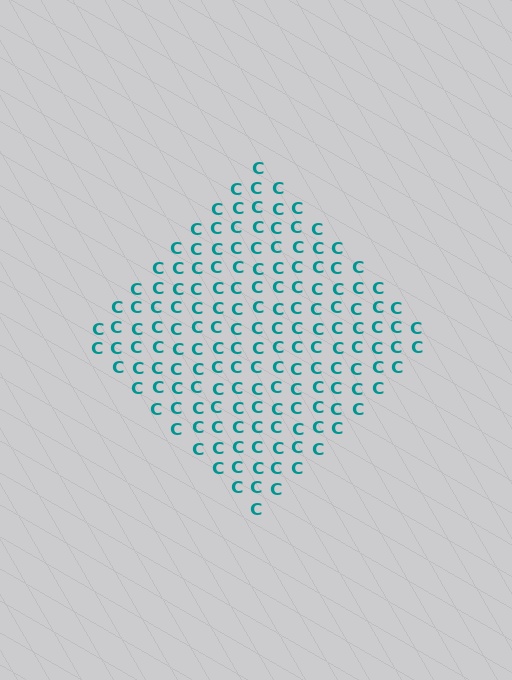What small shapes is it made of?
It is made of small letter C's.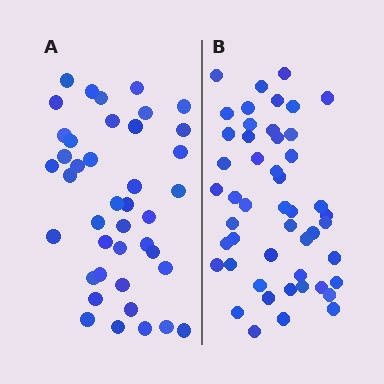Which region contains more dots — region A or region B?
Region B (the right region) has more dots.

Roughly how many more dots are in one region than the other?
Region B has roughly 8 or so more dots than region A.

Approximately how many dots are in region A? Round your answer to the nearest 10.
About 40 dots. (The exact count is 41, which rounds to 40.)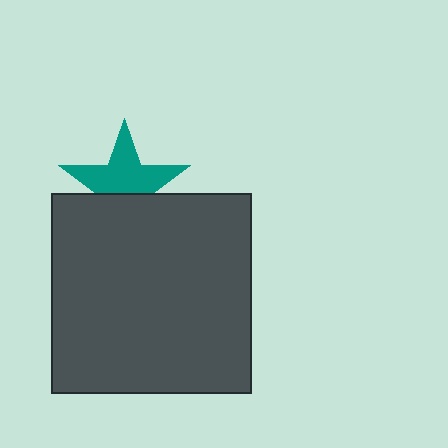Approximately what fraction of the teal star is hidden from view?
Roughly 39% of the teal star is hidden behind the dark gray square.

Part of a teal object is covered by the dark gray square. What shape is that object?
It is a star.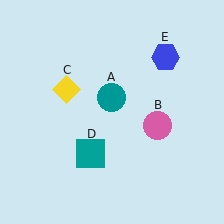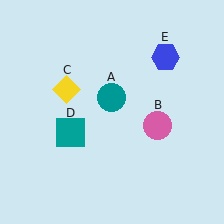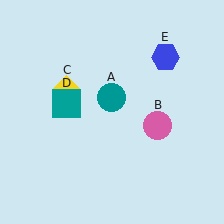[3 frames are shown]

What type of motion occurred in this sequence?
The teal square (object D) rotated clockwise around the center of the scene.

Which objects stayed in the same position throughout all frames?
Teal circle (object A) and pink circle (object B) and yellow diamond (object C) and blue hexagon (object E) remained stationary.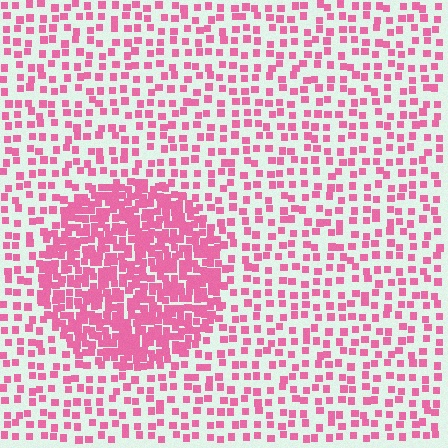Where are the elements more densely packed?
The elements are more densely packed inside the circle boundary.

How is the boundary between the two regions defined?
The boundary is defined by a change in element density (approximately 2.6x ratio). All elements are the same color, size, and shape.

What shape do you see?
I see a circle.